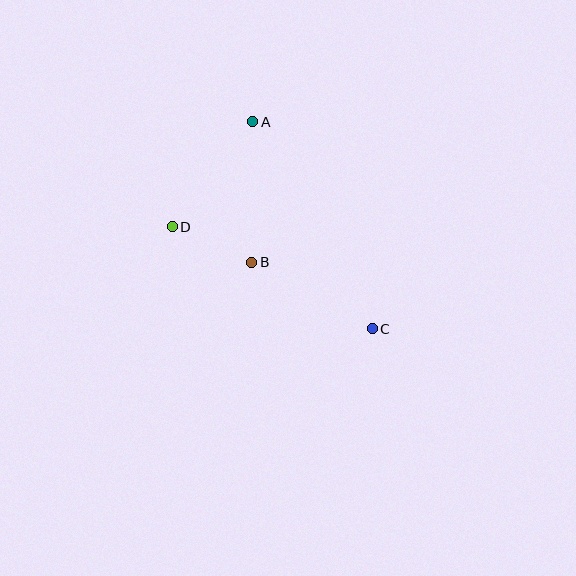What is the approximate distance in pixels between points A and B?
The distance between A and B is approximately 141 pixels.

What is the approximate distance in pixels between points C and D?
The distance between C and D is approximately 225 pixels.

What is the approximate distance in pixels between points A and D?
The distance between A and D is approximately 132 pixels.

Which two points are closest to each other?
Points B and D are closest to each other.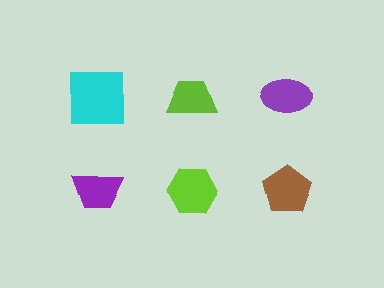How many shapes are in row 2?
3 shapes.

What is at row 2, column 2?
A lime hexagon.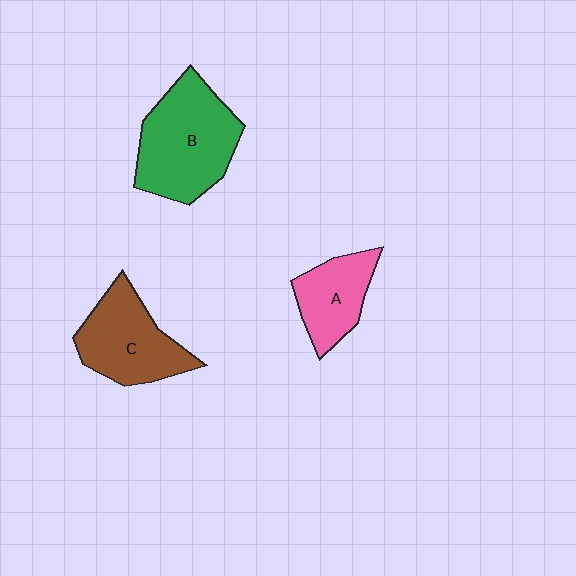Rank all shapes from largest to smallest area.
From largest to smallest: B (green), C (brown), A (pink).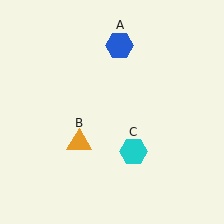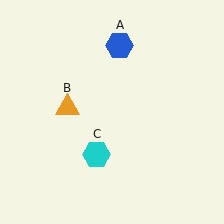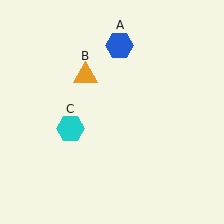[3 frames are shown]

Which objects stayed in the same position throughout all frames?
Blue hexagon (object A) remained stationary.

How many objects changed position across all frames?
2 objects changed position: orange triangle (object B), cyan hexagon (object C).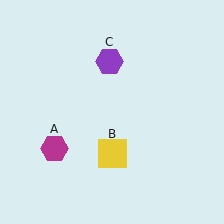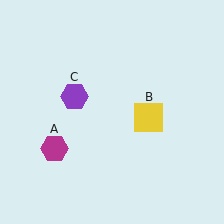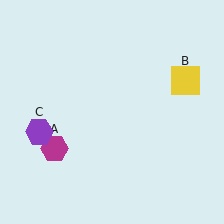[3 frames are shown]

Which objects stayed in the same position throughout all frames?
Magenta hexagon (object A) remained stationary.